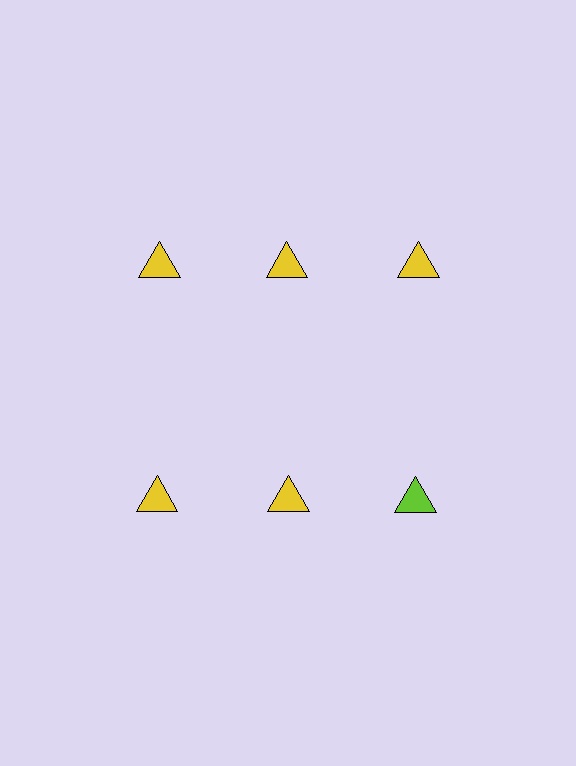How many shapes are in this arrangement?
There are 6 shapes arranged in a grid pattern.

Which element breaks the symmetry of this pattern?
The lime triangle in the second row, center column breaks the symmetry. All other shapes are yellow triangles.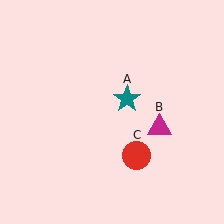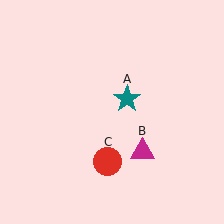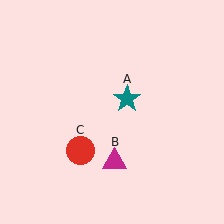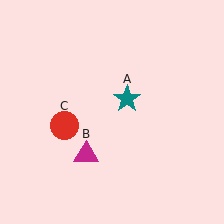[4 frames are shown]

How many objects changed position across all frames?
2 objects changed position: magenta triangle (object B), red circle (object C).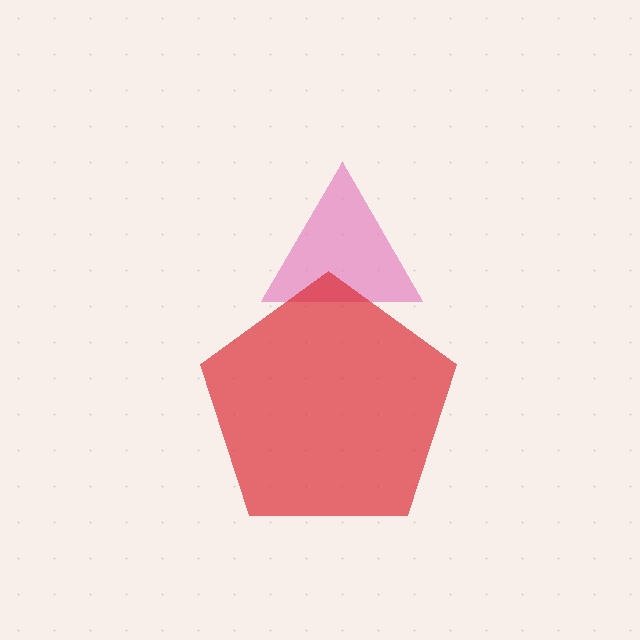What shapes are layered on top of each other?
The layered shapes are: a pink triangle, a red pentagon.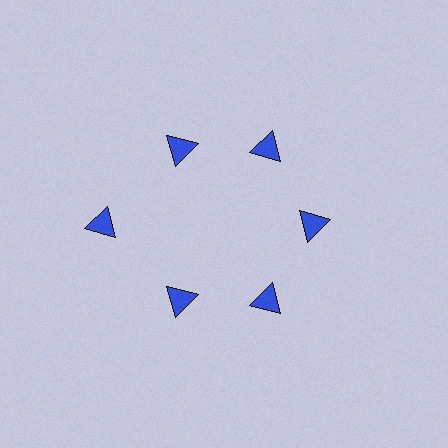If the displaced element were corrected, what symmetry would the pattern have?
It would have 6-fold rotational symmetry — the pattern would map onto itself every 60 degrees.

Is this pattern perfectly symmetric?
No. The 6 blue triangles are arranged in a ring, but one element near the 9 o'clock position is pushed outward from the center, breaking the 6-fold rotational symmetry.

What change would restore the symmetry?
The symmetry would be restored by moving it inward, back onto the ring so that all 6 triangles sit at equal angles and equal distance from the center.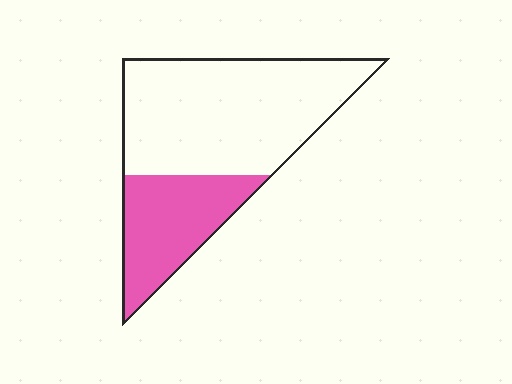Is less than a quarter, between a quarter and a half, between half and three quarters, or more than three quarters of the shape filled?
Between a quarter and a half.